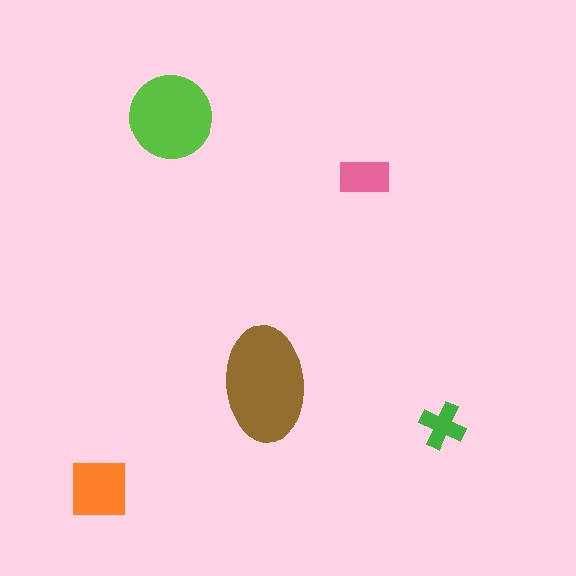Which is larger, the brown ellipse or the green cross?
The brown ellipse.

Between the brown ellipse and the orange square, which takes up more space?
The brown ellipse.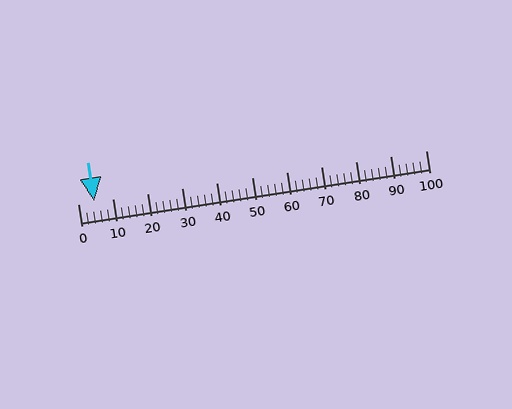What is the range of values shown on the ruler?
The ruler shows values from 0 to 100.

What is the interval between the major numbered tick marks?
The major tick marks are spaced 10 units apart.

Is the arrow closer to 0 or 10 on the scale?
The arrow is closer to 0.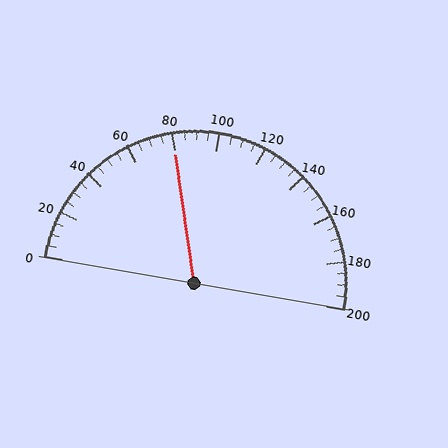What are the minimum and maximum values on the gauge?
The gauge ranges from 0 to 200.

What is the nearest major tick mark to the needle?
The nearest major tick mark is 80.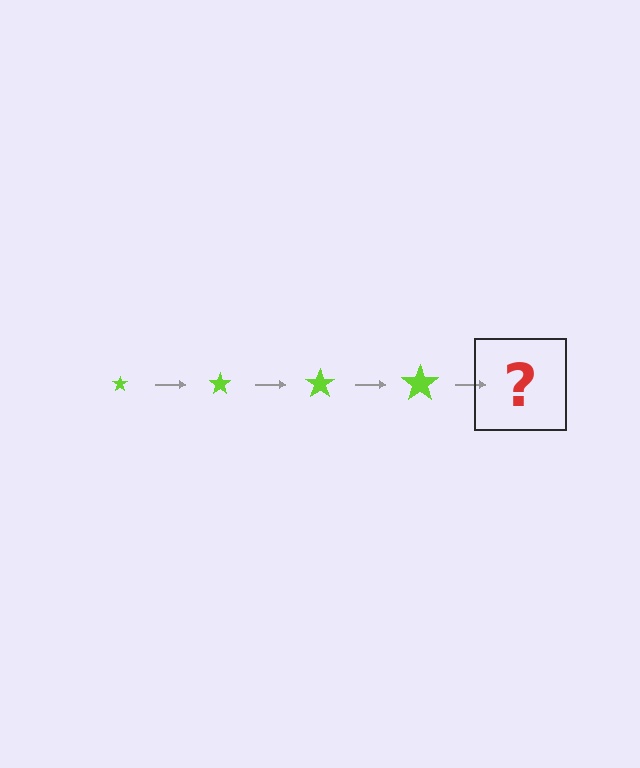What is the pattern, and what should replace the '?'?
The pattern is that the star gets progressively larger each step. The '?' should be a lime star, larger than the previous one.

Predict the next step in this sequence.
The next step is a lime star, larger than the previous one.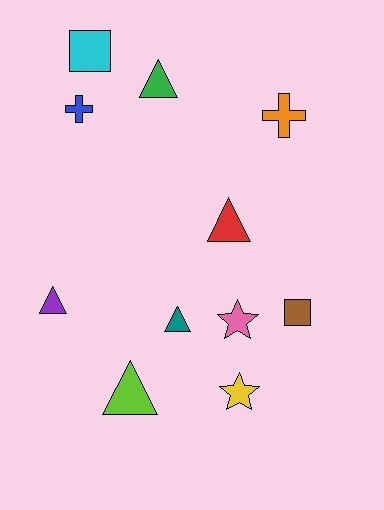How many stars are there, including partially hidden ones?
There are 2 stars.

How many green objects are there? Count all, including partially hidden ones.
There is 1 green object.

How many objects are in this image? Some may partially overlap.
There are 11 objects.